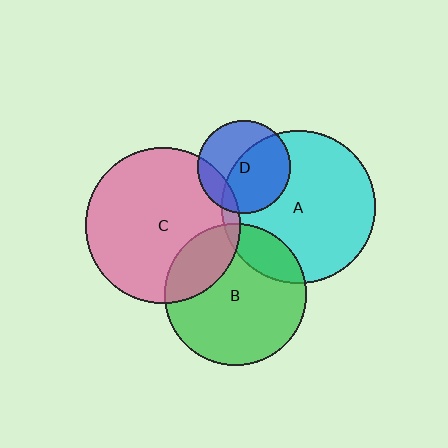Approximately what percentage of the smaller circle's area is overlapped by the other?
Approximately 20%.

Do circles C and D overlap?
Yes.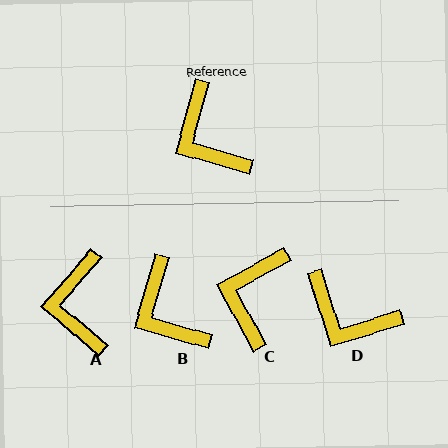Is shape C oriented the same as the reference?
No, it is off by about 46 degrees.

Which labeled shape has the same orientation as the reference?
B.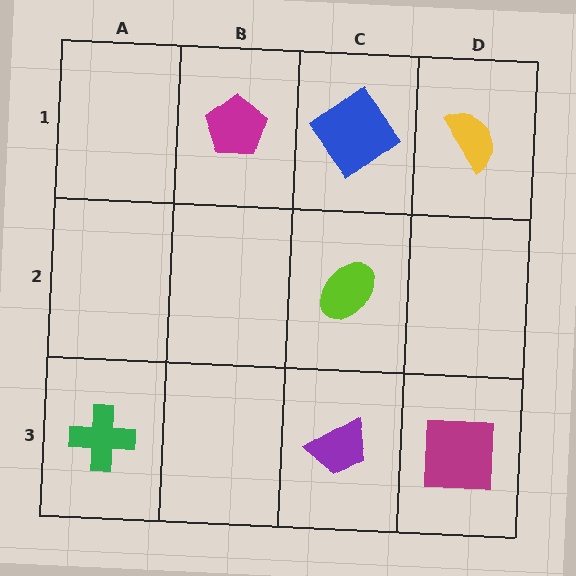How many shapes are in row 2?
1 shape.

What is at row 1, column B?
A magenta pentagon.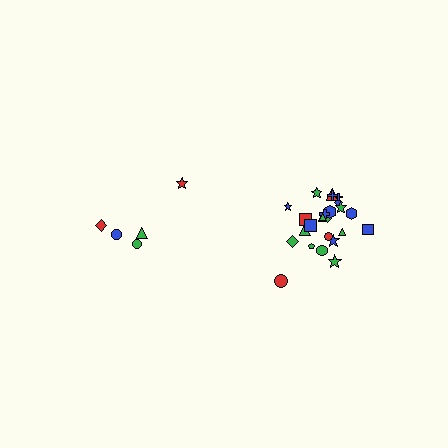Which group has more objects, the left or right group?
The right group.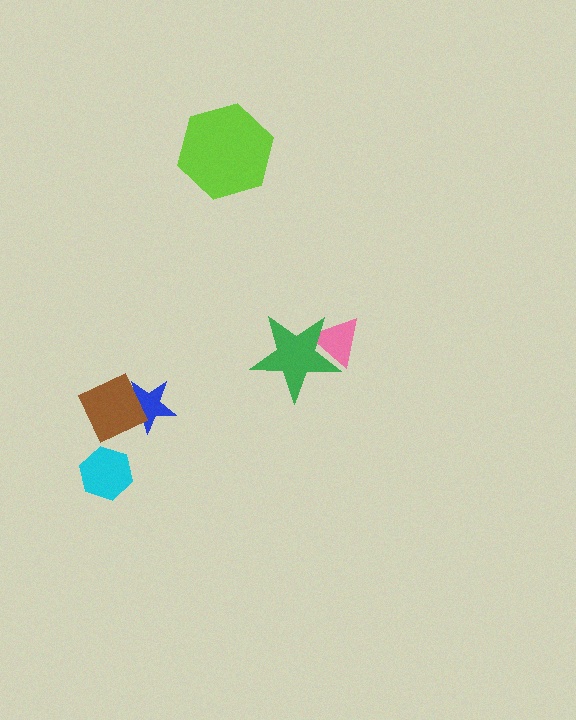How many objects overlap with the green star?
1 object overlaps with the green star.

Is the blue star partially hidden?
Yes, it is partially covered by another shape.